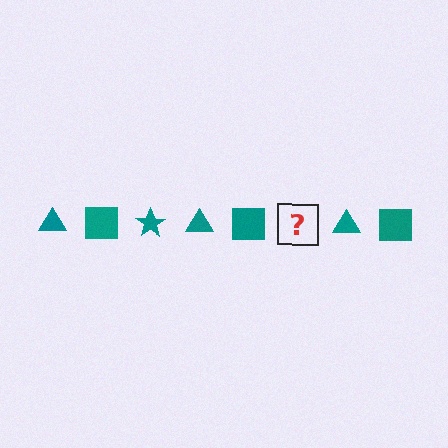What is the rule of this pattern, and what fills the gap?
The rule is that the pattern cycles through triangle, square, star shapes in teal. The gap should be filled with a teal star.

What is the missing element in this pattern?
The missing element is a teal star.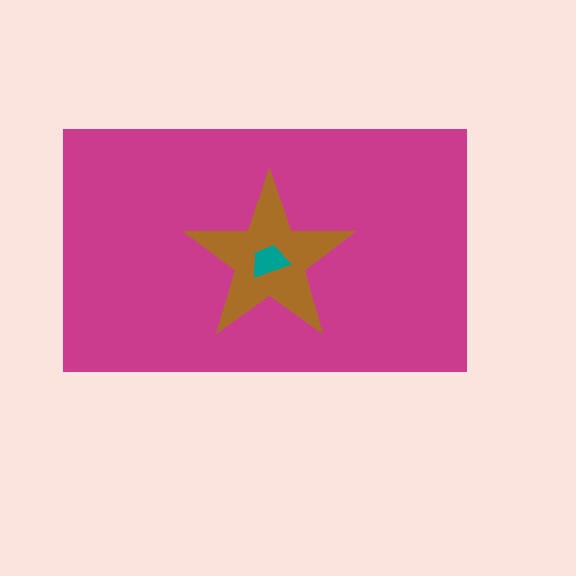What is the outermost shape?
The magenta rectangle.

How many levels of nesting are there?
3.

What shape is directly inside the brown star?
The teal trapezoid.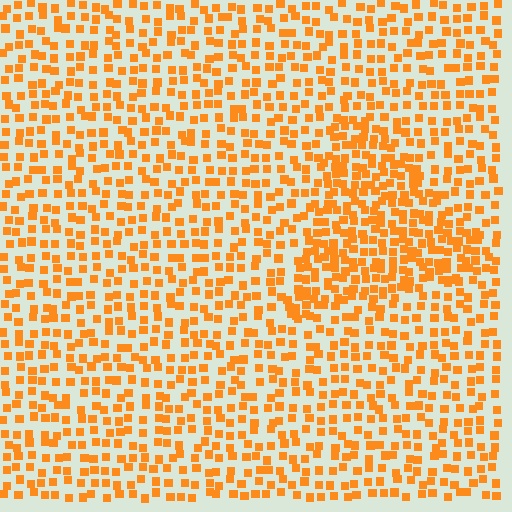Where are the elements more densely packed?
The elements are more densely packed inside the triangle boundary.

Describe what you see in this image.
The image contains small orange elements arranged at two different densities. A triangle-shaped region is visible where the elements are more densely packed than the surrounding area.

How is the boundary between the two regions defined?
The boundary is defined by a change in element density (approximately 1.8x ratio). All elements are the same color, size, and shape.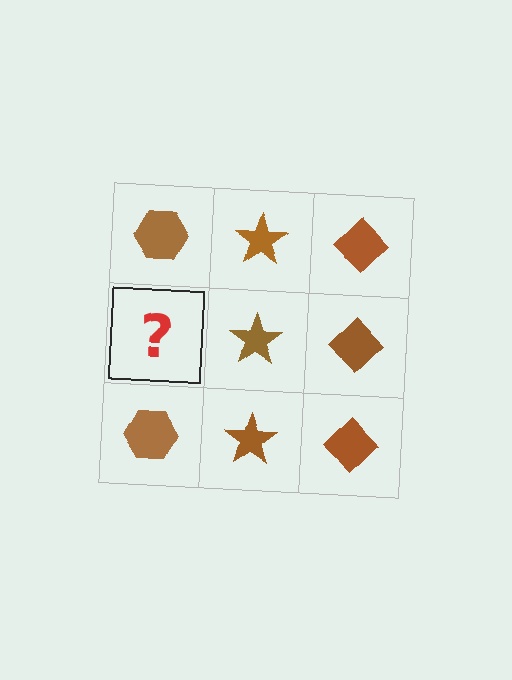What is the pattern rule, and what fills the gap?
The rule is that each column has a consistent shape. The gap should be filled with a brown hexagon.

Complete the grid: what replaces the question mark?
The question mark should be replaced with a brown hexagon.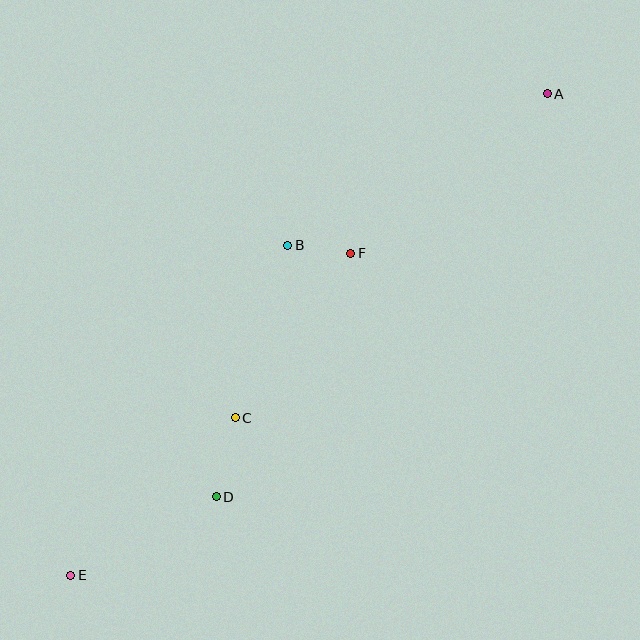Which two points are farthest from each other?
Points A and E are farthest from each other.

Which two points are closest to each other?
Points B and F are closest to each other.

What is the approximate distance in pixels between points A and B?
The distance between A and B is approximately 300 pixels.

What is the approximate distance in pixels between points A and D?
The distance between A and D is approximately 522 pixels.